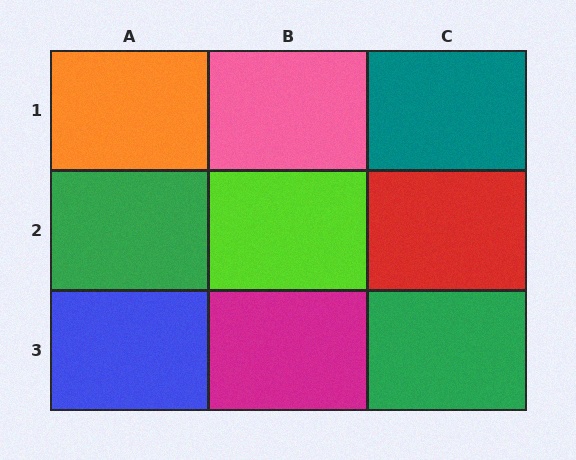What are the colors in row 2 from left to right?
Green, lime, red.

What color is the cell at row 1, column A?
Orange.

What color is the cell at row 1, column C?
Teal.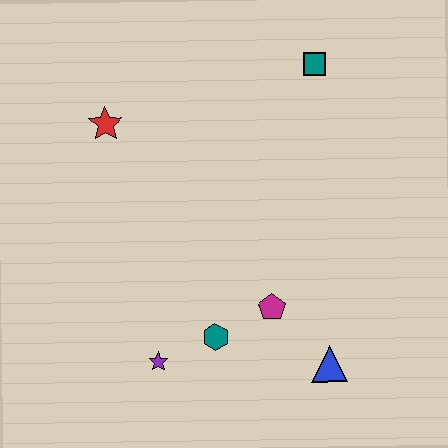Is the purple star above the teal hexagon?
No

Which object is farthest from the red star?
The blue triangle is farthest from the red star.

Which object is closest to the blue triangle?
The magenta pentagon is closest to the blue triangle.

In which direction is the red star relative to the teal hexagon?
The red star is above the teal hexagon.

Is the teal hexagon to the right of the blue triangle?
No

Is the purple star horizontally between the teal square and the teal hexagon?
No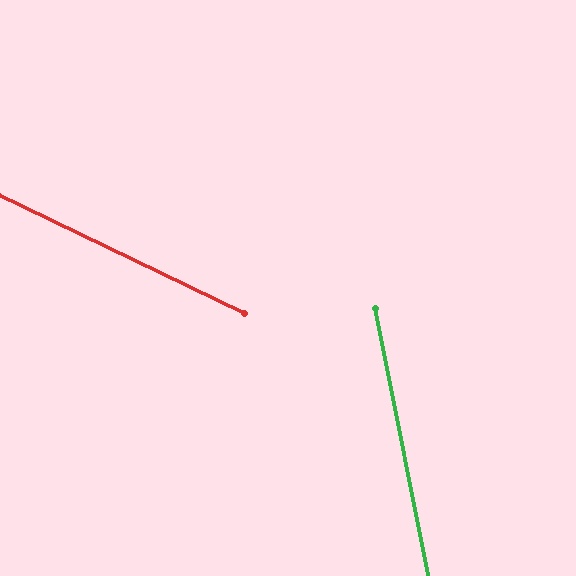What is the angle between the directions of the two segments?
Approximately 53 degrees.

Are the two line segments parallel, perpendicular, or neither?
Neither parallel nor perpendicular — they differ by about 53°.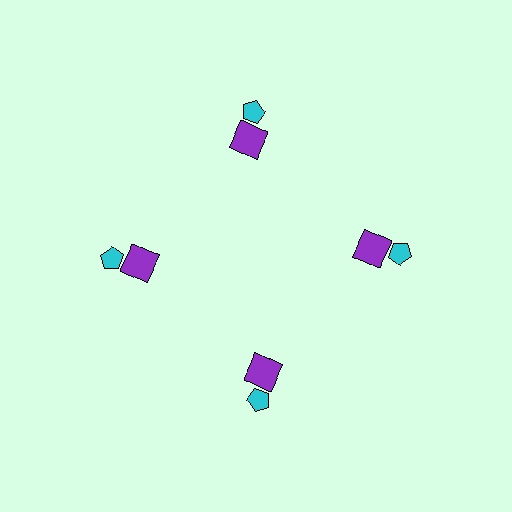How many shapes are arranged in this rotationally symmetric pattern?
There are 8 shapes, arranged in 4 groups of 2.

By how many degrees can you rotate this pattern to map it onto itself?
The pattern maps onto itself every 90 degrees of rotation.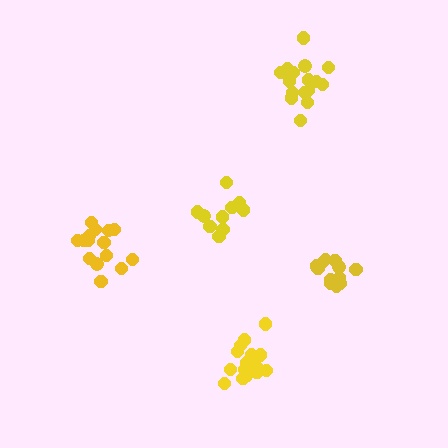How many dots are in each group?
Group 1: 11 dots, Group 2: 17 dots, Group 3: 16 dots, Group 4: 14 dots, Group 5: 15 dots (73 total).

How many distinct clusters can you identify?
There are 5 distinct clusters.